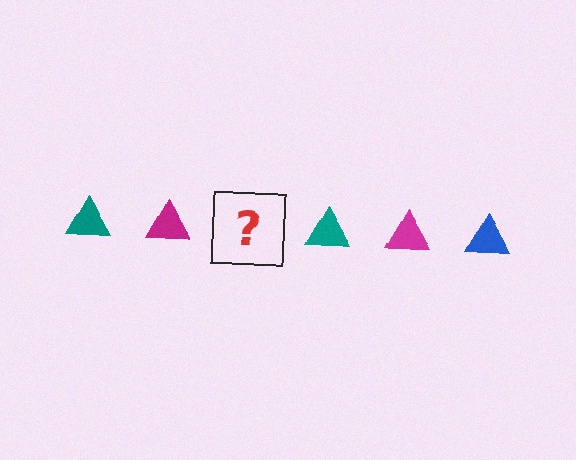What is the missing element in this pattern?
The missing element is a blue triangle.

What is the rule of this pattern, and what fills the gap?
The rule is that the pattern cycles through teal, magenta, blue triangles. The gap should be filled with a blue triangle.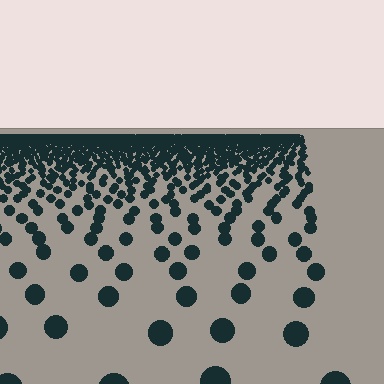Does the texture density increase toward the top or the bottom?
Density increases toward the top.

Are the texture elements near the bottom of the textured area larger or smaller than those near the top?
Larger. Near the bottom, elements are closer to the viewer and appear at a bigger on-screen size.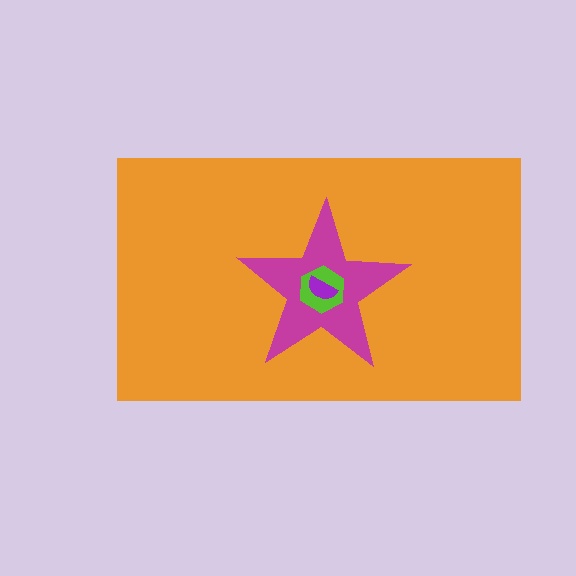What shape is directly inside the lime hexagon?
The purple semicircle.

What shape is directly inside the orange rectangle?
The magenta star.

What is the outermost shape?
The orange rectangle.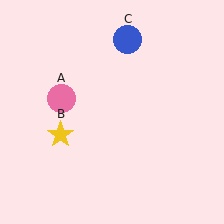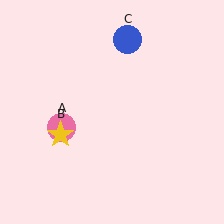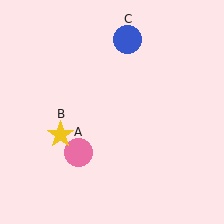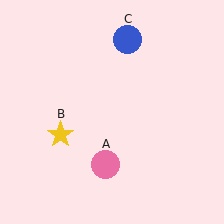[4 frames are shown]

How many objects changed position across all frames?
1 object changed position: pink circle (object A).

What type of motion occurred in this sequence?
The pink circle (object A) rotated counterclockwise around the center of the scene.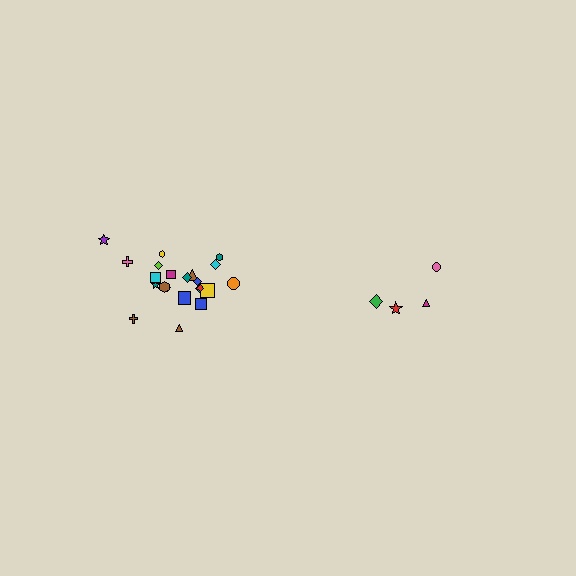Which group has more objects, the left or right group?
The left group.